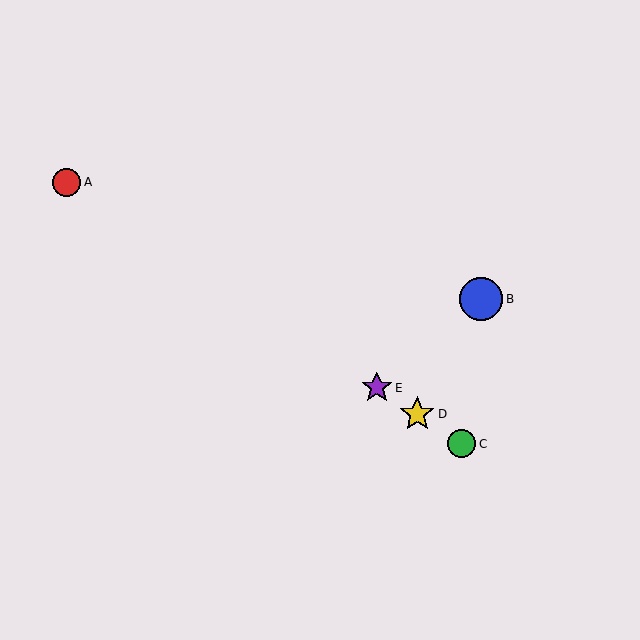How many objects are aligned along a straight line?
4 objects (A, C, D, E) are aligned along a straight line.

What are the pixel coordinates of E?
Object E is at (377, 388).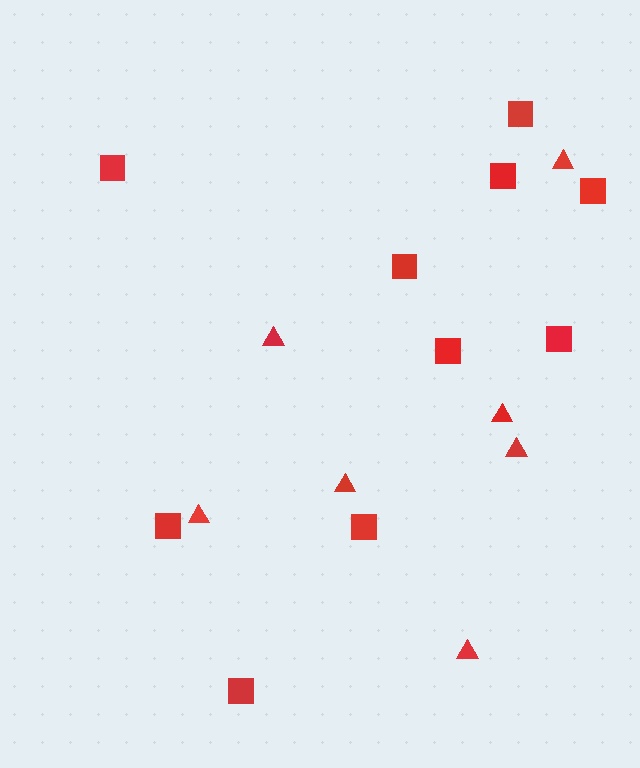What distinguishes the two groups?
There are 2 groups: one group of squares (10) and one group of triangles (7).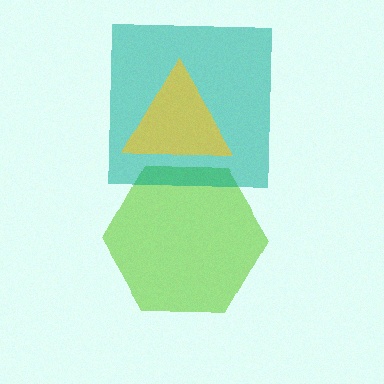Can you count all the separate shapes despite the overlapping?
Yes, there are 3 separate shapes.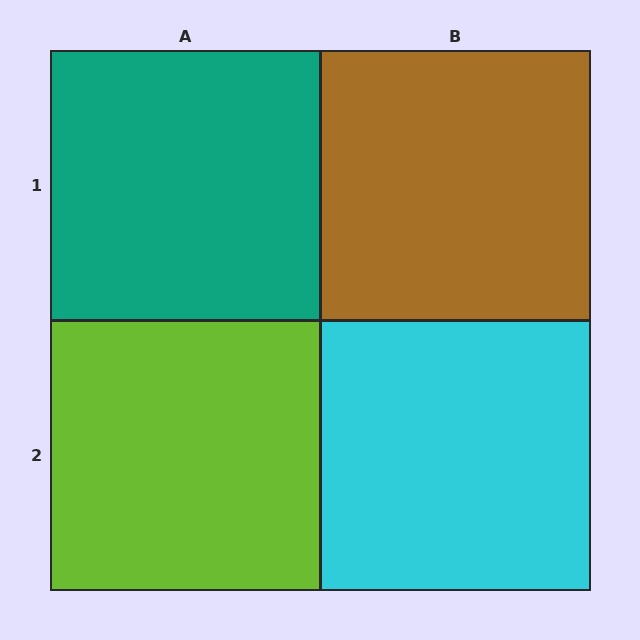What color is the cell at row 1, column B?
Brown.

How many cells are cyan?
1 cell is cyan.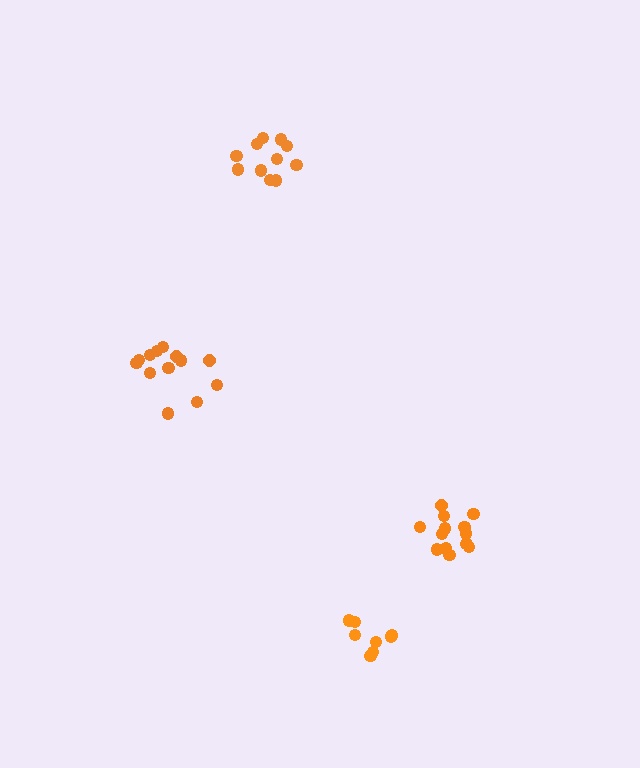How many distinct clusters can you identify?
There are 4 distinct clusters.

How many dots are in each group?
Group 1: 8 dots, Group 2: 11 dots, Group 3: 13 dots, Group 4: 14 dots (46 total).